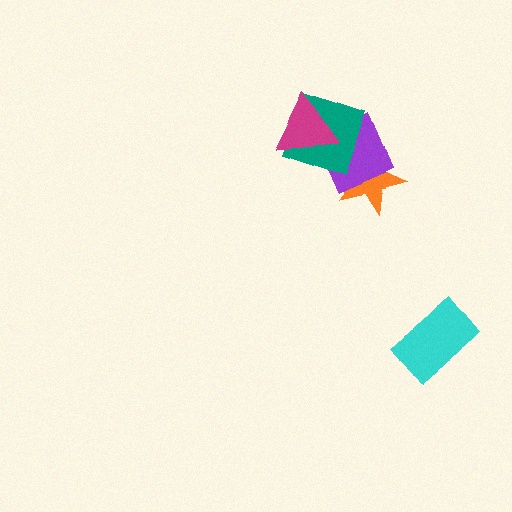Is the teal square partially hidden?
Yes, it is partially covered by another shape.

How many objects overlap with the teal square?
2 objects overlap with the teal square.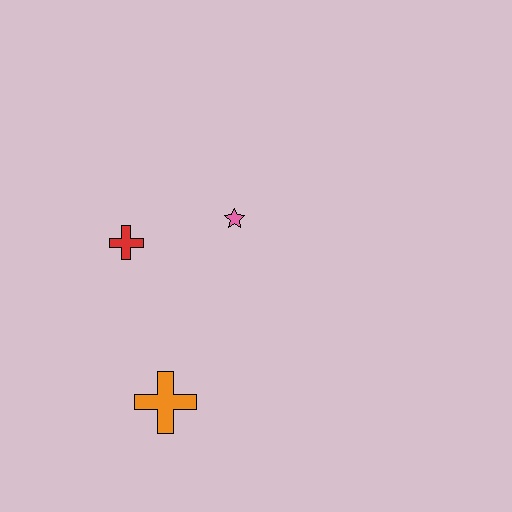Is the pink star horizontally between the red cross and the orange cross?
No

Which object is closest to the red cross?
The pink star is closest to the red cross.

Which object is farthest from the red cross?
The orange cross is farthest from the red cross.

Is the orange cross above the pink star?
No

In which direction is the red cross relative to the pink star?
The red cross is to the left of the pink star.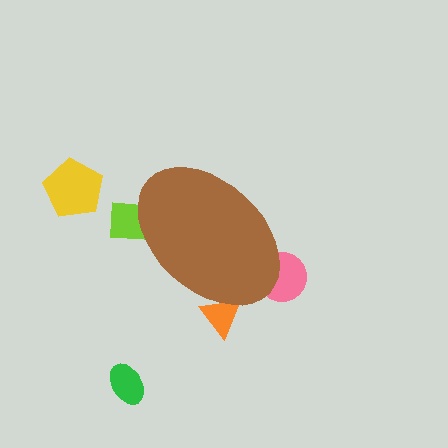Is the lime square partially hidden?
Yes, the lime square is partially hidden behind the brown ellipse.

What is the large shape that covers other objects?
A brown ellipse.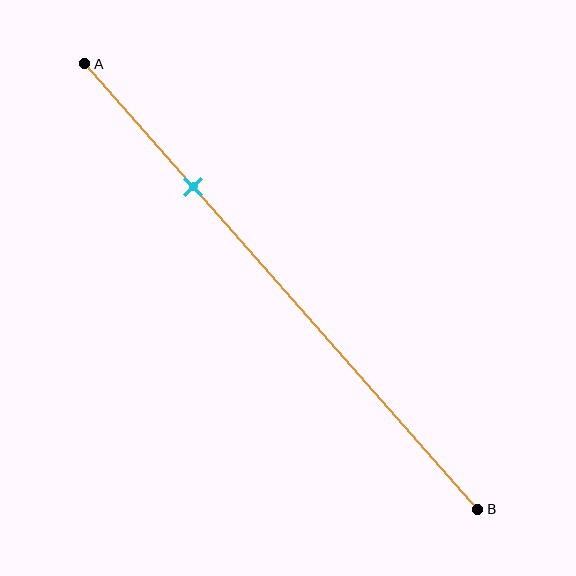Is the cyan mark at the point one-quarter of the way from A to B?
Yes, the mark is approximately at the one-quarter point.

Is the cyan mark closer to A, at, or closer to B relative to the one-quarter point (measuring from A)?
The cyan mark is approximately at the one-quarter point of segment AB.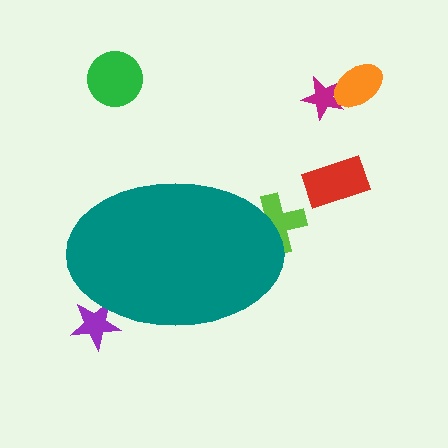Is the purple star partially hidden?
Yes, the purple star is partially hidden behind the teal ellipse.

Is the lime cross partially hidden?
Yes, the lime cross is partially hidden behind the teal ellipse.